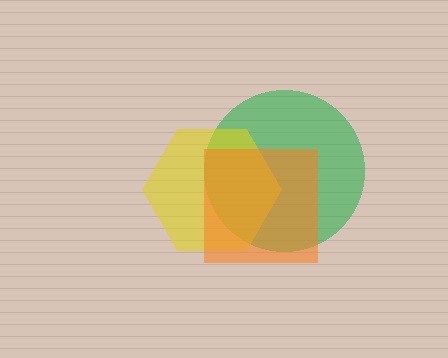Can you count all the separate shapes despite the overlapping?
Yes, there are 3 separate shapes.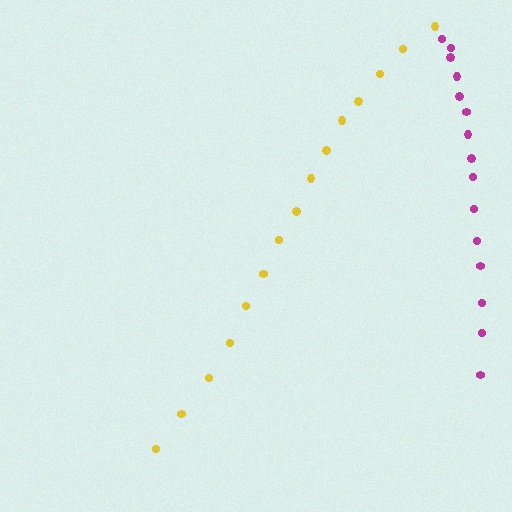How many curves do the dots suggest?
There are 2 distinct paths.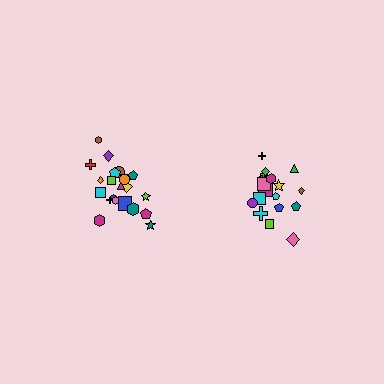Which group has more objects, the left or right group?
The left group.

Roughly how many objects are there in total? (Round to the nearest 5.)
Roughly 40 objects in total.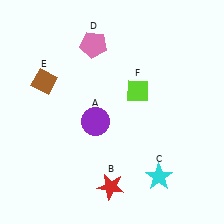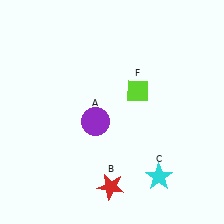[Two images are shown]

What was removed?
The brown diamond (E), the pink pentagon (D) were removed in Image 2.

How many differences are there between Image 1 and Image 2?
There are 2 differences between the two images.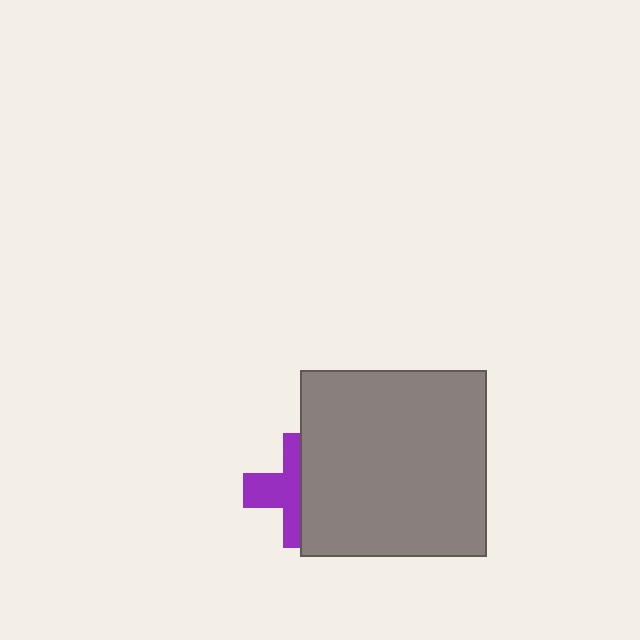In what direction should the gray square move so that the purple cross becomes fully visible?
The gray square should move right. That is the shortest direction to clear the overlap and leave the purple cross fully visible.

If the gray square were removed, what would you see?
You would see the complete purple cross.